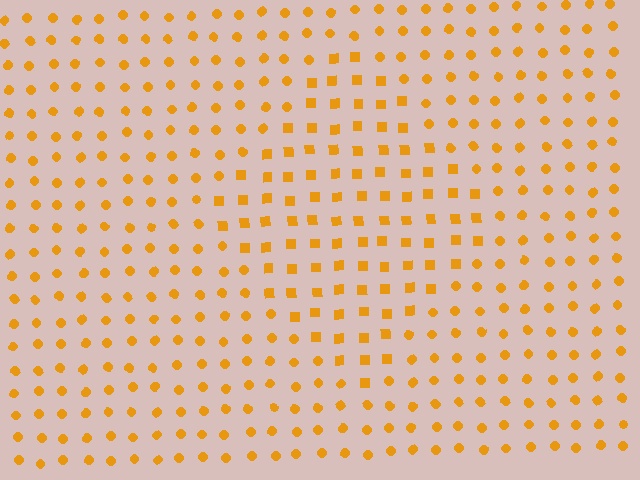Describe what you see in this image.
The image is filled with small orange elements arranged in a uniform grid. A diamond-shaped region contains squares, while the surrounding area contains circles. The boundary is defined purely by the change in element shape.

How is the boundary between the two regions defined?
The boundary is defined by a change in element shape: squares inside vs. circles outside. All elements share the same color and spacing.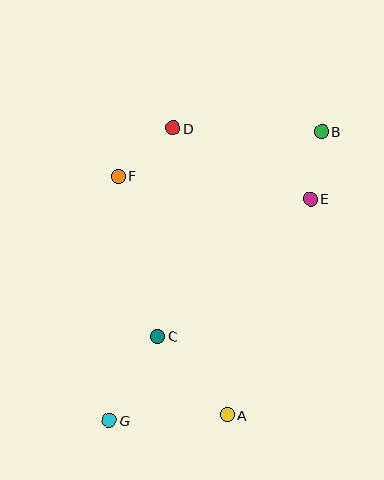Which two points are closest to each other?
Points B and E are closest to each other.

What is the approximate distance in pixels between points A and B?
The distance between A and B is approximately 299 pixels.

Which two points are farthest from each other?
Points B and G are farthest from each other.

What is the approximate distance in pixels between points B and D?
The distance between B and D is approximately 149 pixels.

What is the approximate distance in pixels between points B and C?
The distance between B and C is approximately 262 pixels.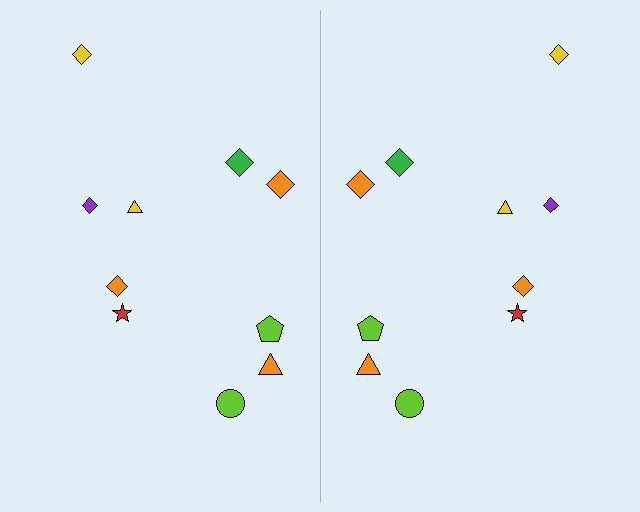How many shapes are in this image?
There are 20 shapes in this image.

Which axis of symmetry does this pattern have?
The pattern has a vertical axis of symmetry running through the center of the image.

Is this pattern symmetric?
Yes, this pattern has bilateral (reflection) symmetry.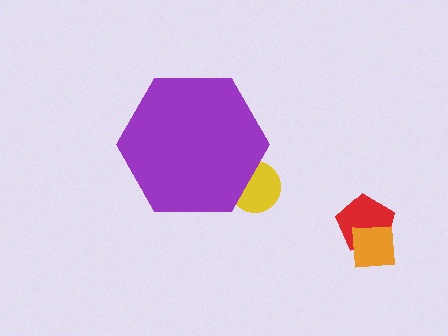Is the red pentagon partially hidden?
No, the red pentagon is fully visible.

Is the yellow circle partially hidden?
Yes, the yellow circle is partially hidden behind the purple hexagon.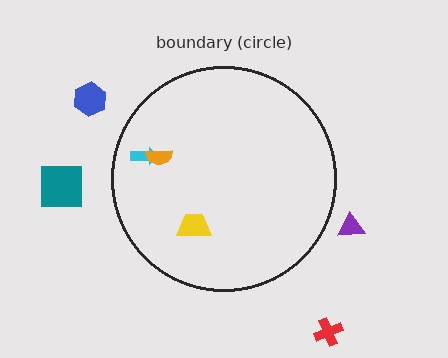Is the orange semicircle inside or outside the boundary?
Inside.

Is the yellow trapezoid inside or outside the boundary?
Inside.